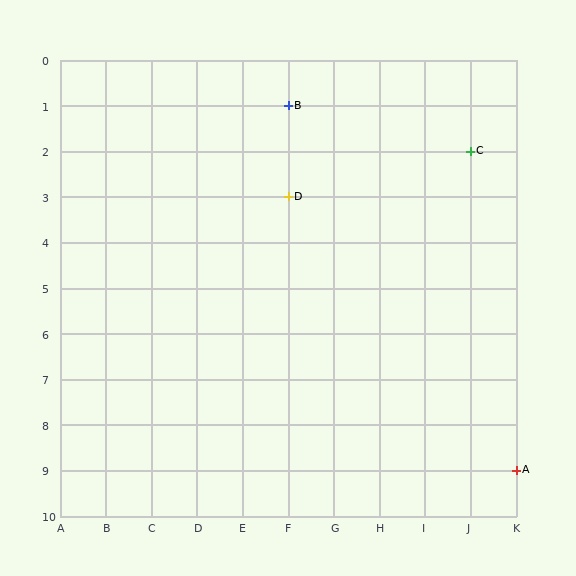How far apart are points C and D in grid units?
Points C and D are 4 columns and 1 row apart (about 4.1 grid units diagonally).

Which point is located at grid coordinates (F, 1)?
Point B is at (F, 1).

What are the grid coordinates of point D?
Point D is at grid coordinates (F, 3).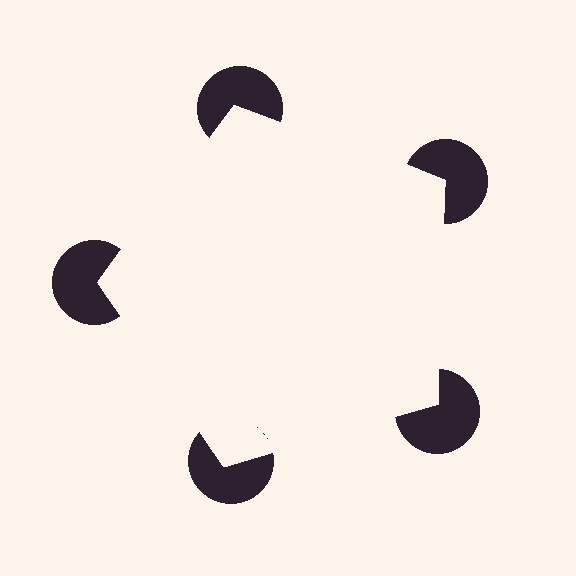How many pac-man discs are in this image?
There are 5 — one at each vertex of the illusory pentagon.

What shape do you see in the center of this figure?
An illusory pentagon — its edges are inferred from the aligned wedge cuts in the pac-man discs, not physically drawn.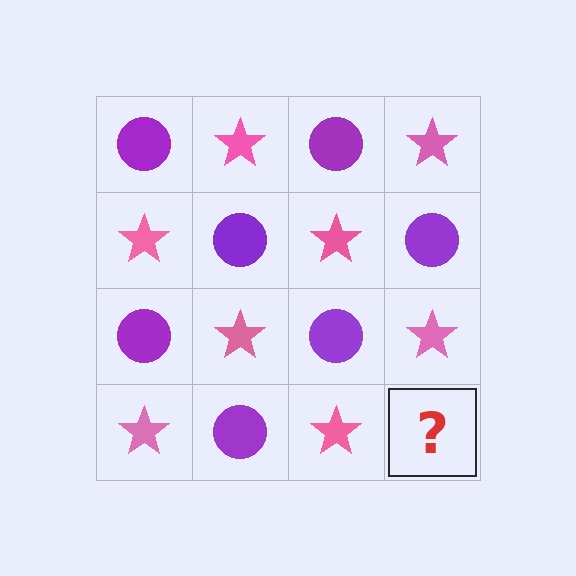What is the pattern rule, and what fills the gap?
The rule is that it alternates purple circle and pink star in a checkerboard pattern. The gap should be filled with a purple circle.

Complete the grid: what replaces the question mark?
The question mark should be replaced with a purple circle.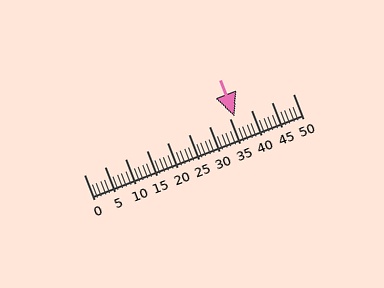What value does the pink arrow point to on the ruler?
The pink arrow points to approximately 36.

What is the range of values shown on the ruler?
The ruler shows values from 0 to 50.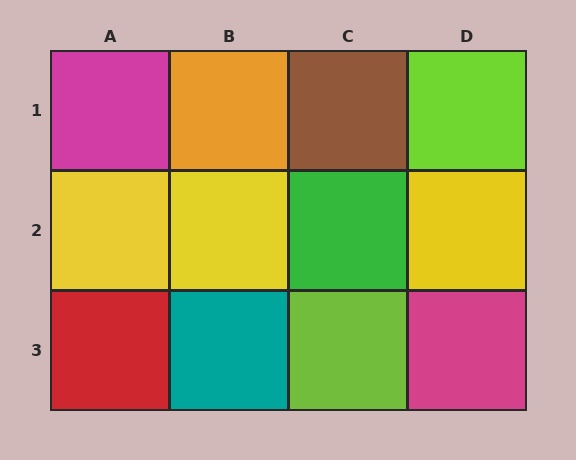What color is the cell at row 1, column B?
Orange.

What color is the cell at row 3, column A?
Red.